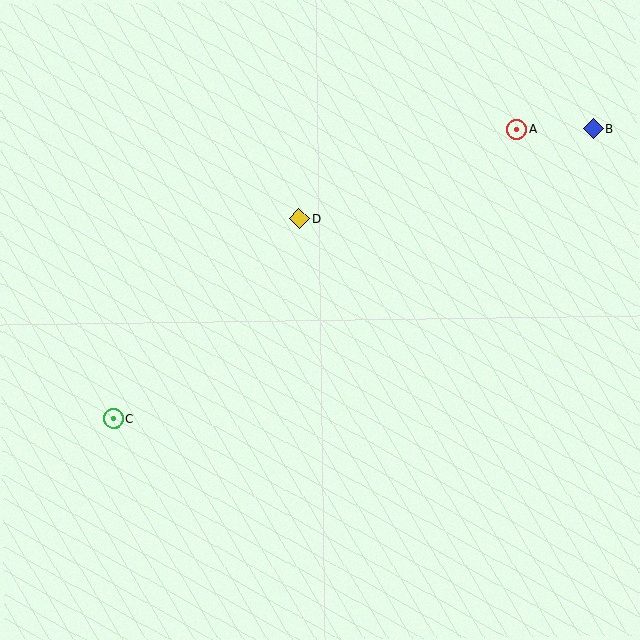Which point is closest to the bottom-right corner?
Point B is closest to the bottom-right corner.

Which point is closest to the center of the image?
Point D at (299, 219) is closest to the center.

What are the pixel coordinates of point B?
Point B is at (594, 129).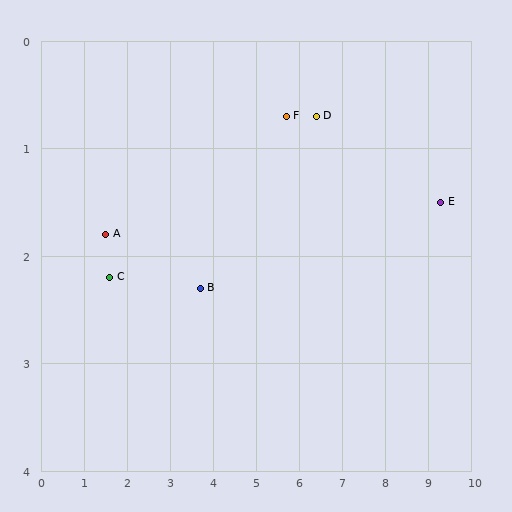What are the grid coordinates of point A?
Point A is at approximately (1.5, 1.8).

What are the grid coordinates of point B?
Point B is at approximately (3.7, 2.3).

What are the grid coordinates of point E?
Point E is at approximately (9.3, 1.5).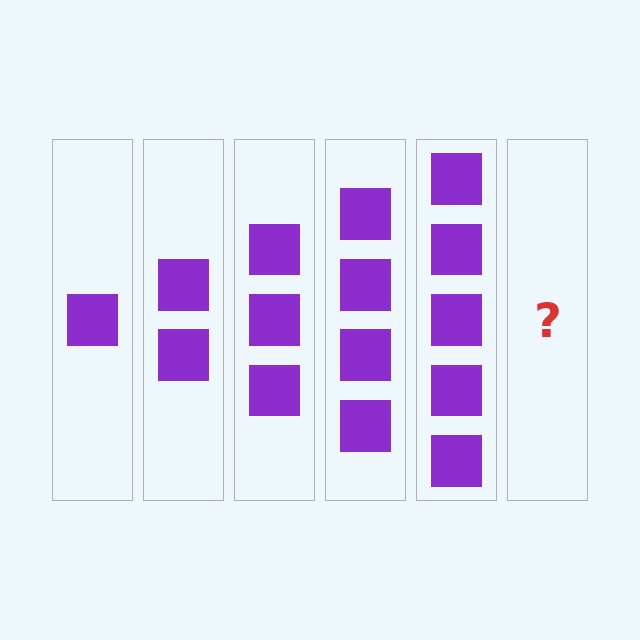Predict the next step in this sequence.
The next step is 6 squares.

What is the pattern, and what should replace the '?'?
The pattern is that each step adds one more square. The '?' should be 6 squares.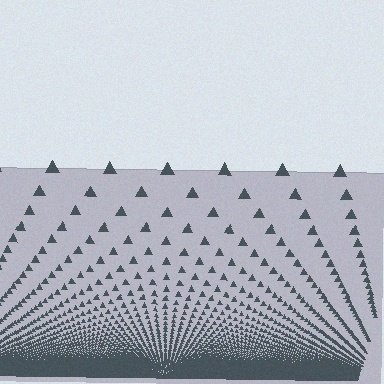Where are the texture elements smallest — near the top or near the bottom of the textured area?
Near the bottom.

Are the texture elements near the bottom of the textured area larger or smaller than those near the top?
Smaller. The gradient is inverted — elements near the bottom are smaller and denser.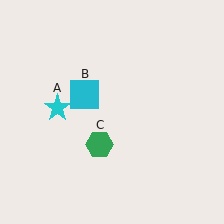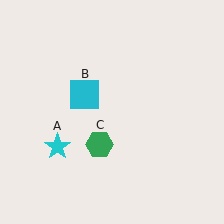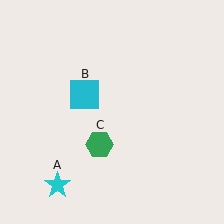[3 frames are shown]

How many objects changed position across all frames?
1 object changed position: cyan star (object A).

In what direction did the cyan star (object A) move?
The cyan star (object A) moved down.